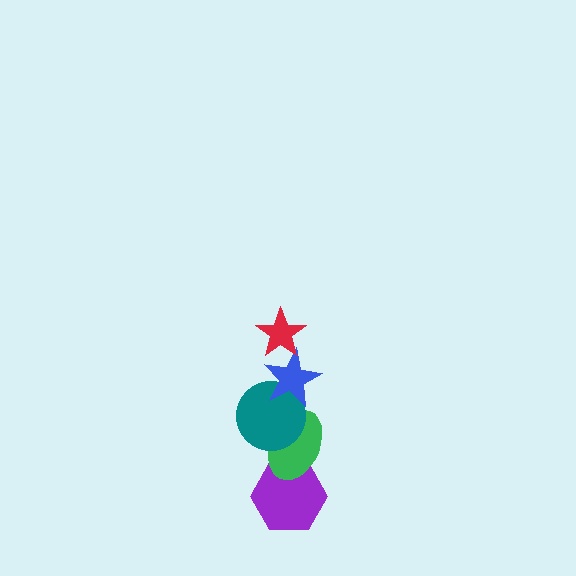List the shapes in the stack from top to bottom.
From top to bottom: the red star, the blue star, the teal circle, the green ellipse, the purple hexagon.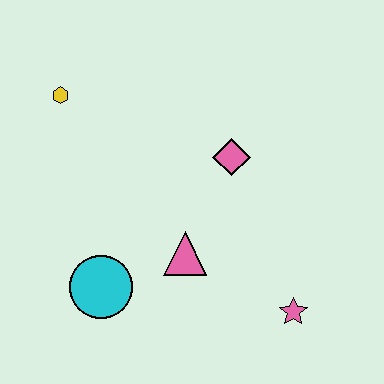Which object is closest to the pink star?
The pink triangle is closest to the pink star.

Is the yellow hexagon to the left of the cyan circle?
Yes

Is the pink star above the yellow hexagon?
No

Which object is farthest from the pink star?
The yellow hexagon is farthest from the pink star.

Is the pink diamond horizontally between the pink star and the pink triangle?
Yes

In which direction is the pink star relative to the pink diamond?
The pink star is below the pink diamond.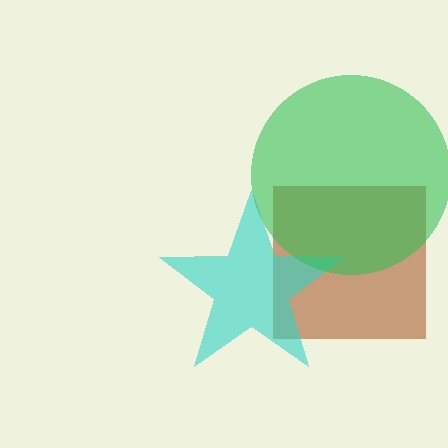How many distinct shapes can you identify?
There are 3 distinct shapes: a brown square, a cyan star, a green circle.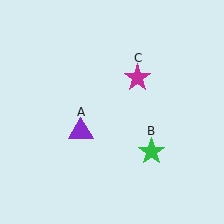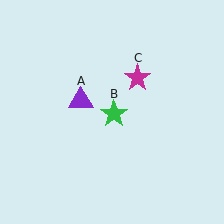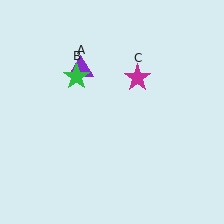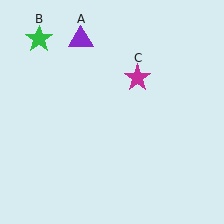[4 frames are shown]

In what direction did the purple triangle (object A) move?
The purple triangle (object A) moved up.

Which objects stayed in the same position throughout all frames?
Magenta star (object C) remained stationary.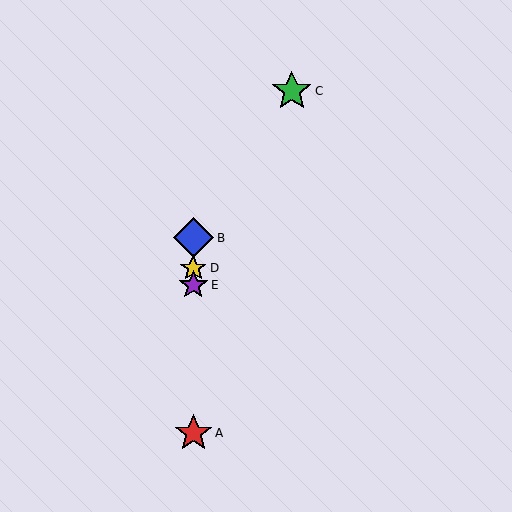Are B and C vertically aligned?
No, B is at x≈193 and C is at x≈292.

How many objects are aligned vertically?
4 objects (A, B, D, E) are aligned vertically.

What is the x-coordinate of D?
Object D is at x≈193.